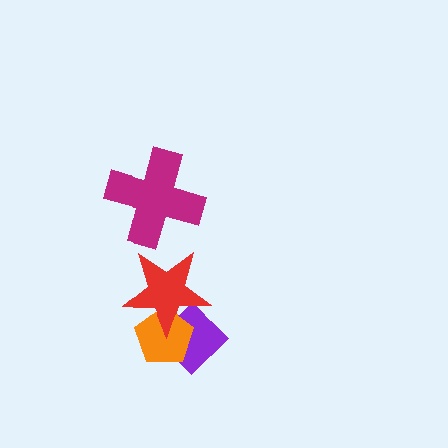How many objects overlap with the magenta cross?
0 objects overlap with the magenta cross.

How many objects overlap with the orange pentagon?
2 objects overlap with the orange pentagon.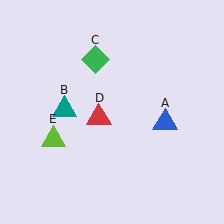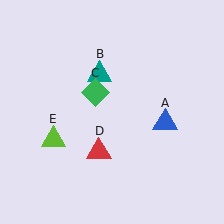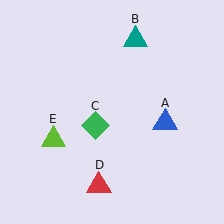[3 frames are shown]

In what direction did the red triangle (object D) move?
The red triangle (object D) moved down.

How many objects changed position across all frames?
3 objects changed position: teal triangle (object B), green diamond (object C), red triangle (object D).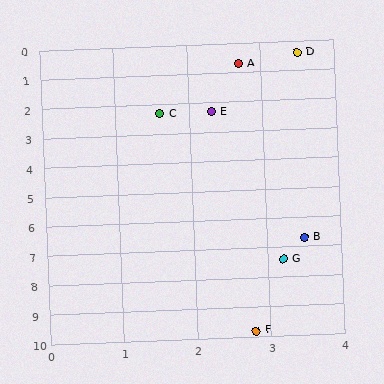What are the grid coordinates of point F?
Point F is at approximately (2.8, 9.8).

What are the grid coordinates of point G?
Point G is at approximately (3.2, 7.4).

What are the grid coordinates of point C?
Point C is at approximately (1.6, 2.3).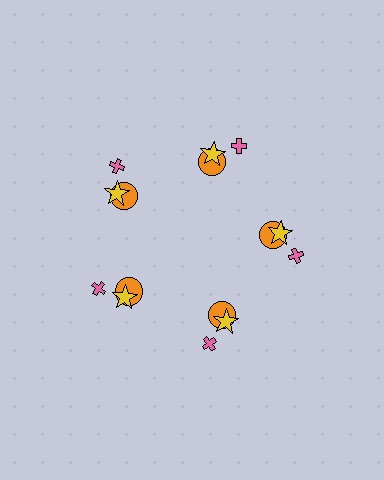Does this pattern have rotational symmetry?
Yes, this pattern has 5-fold rotational symmetry. It looks the same after rotating 72 degrees around the center.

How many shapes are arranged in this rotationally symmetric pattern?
There are 15 shapes, arranged in 5 groups of 3.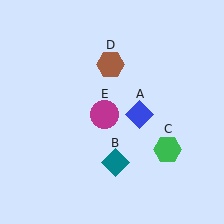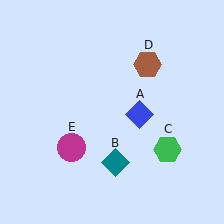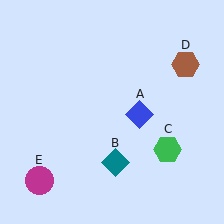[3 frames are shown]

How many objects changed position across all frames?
2 objects changed position: brown hexagon (object D), magenta circle (object E).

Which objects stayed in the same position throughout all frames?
Blue diamond (object A) and teal diamond (object B) and green hexagon (object C) remained stationary.